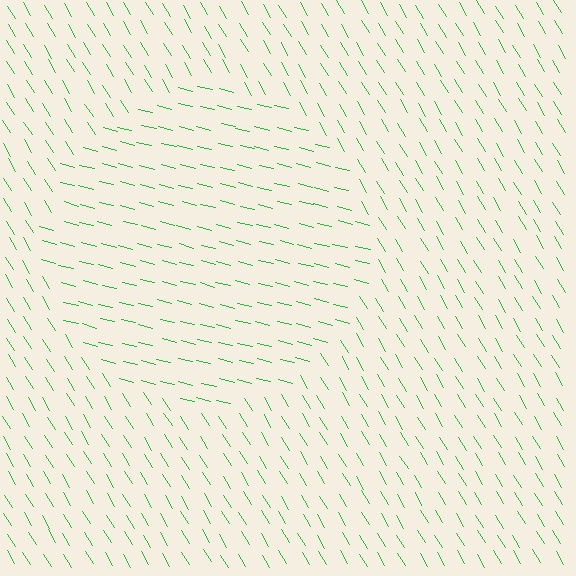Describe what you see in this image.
The image is filled with small green line segments. A circle region in the image has lines oriented differently from the surrounding lines, creating a visible texture boundary.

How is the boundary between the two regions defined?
The boundary is defined purely by a change in line orientation (approximately 45 degrees difference). All lines are the same color and thickness.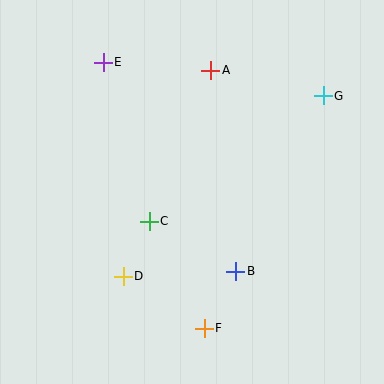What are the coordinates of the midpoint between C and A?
The midpoint between C and A is at (180, 146).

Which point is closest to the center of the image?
Point C at (149, 221) is closest to the center.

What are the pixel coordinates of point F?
Point F is at (204, 328).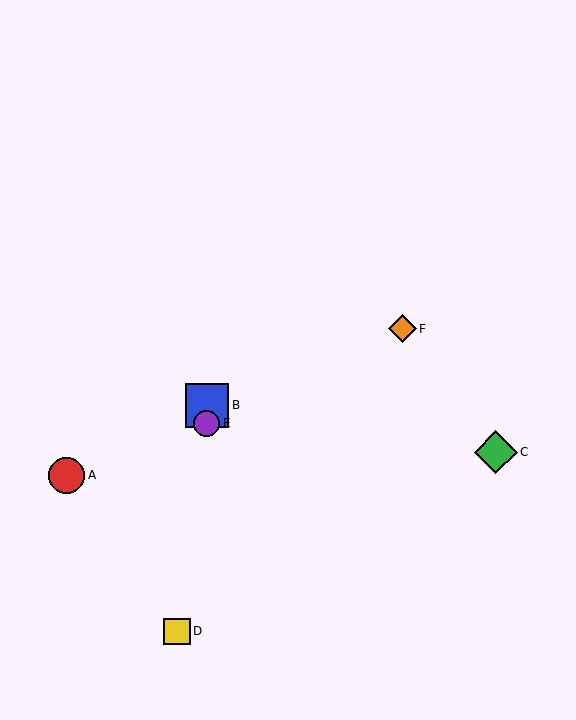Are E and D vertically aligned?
No, E is at x≈207 and D is at x≈177.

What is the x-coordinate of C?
Object C is at x≈496.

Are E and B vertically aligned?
Yes, both are at x≈207.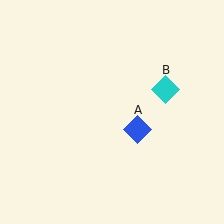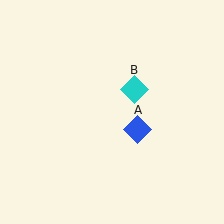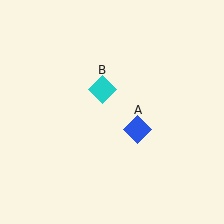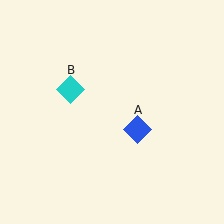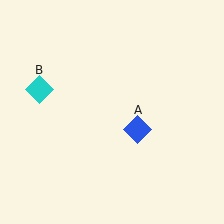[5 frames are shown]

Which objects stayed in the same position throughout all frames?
Blue diamond (object A) remained stationary.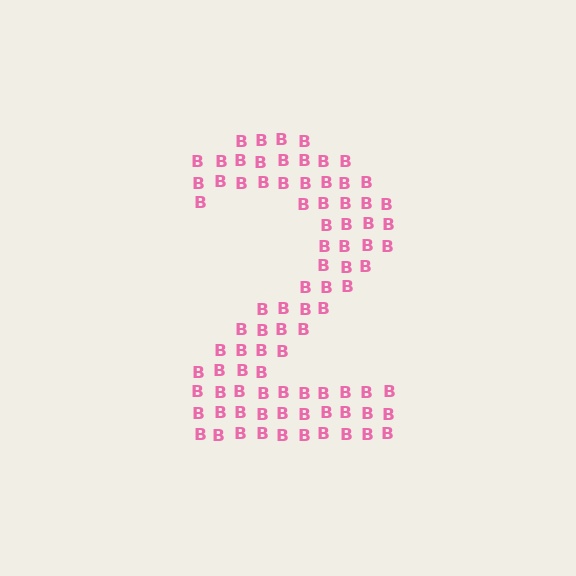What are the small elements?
The small elements are letter B's.